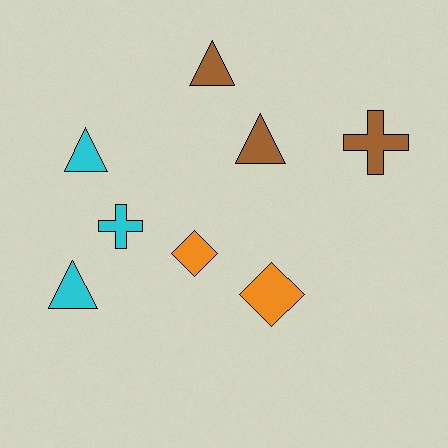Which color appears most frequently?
Brown, with 3 objects.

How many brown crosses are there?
There is 1 brown cross.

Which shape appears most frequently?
Triangle, with 4 objects.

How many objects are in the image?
There are 8 objects.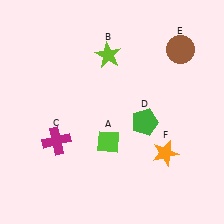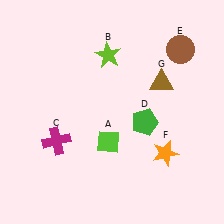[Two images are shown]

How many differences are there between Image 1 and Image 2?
There is 1 difference between the two images.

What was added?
A brown triangle (G) was added in Image 2.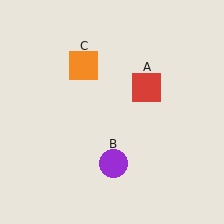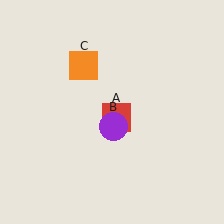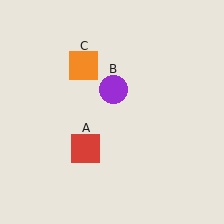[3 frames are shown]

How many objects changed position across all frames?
2 objects changed position: red square (object A), purple circle (object B).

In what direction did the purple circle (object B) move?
The purple circle (object B) moved up.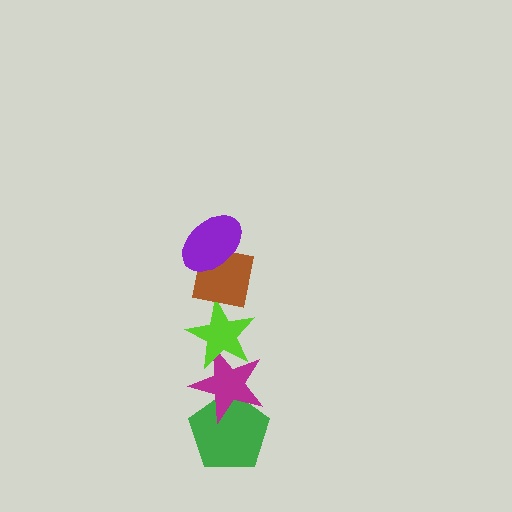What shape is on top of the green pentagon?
The magenta star is on top of the green pentagon.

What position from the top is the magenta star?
The magenta star is 4th from the top.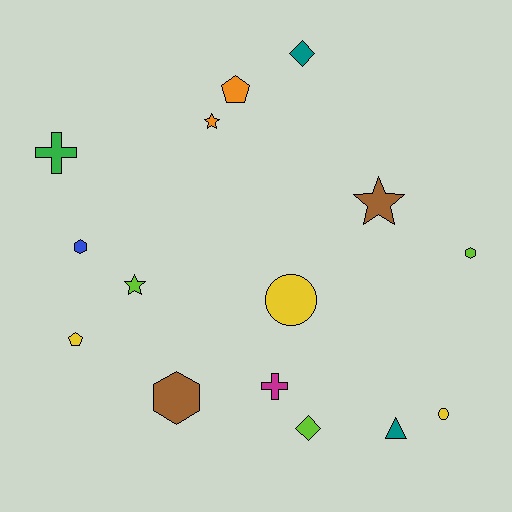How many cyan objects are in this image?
There are no cyan objects.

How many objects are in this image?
There are 15 objects.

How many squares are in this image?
There are no squares.